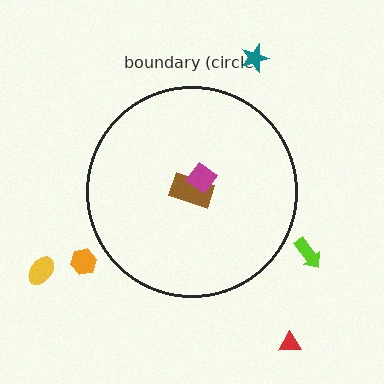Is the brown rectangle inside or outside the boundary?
Inside.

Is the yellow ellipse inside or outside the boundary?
Outside.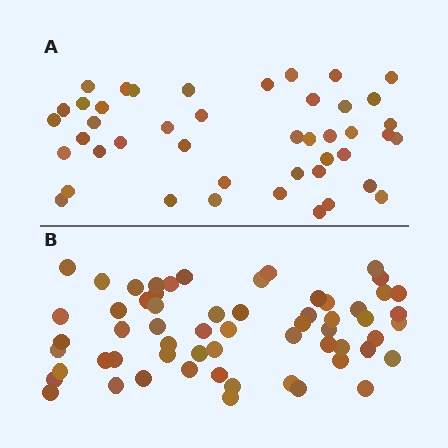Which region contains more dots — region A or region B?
Region B (the bottom region) has more dots.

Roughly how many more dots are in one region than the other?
Region B has approximately 15 more dots than region A.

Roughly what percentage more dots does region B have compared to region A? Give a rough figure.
About 35% more.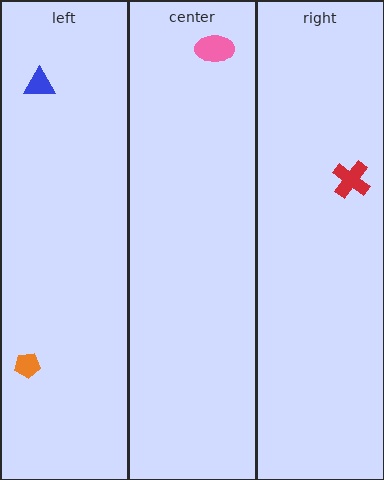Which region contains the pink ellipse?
The center region.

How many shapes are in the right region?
1.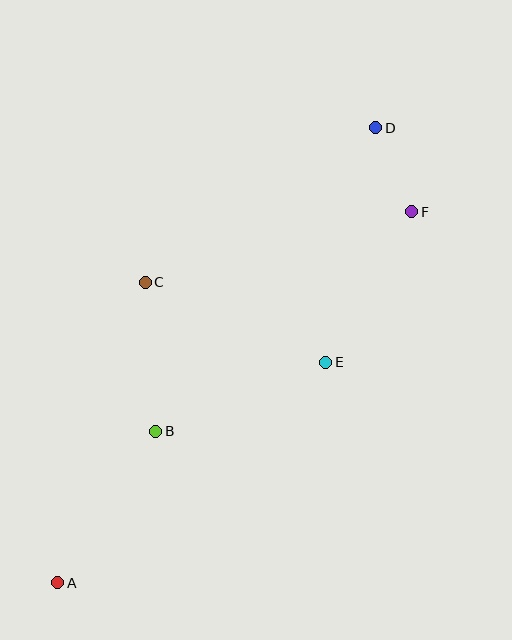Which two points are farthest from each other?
Points A and D are farthest from each other.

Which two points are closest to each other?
Points D and F are closest to each other.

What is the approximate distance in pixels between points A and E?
The distance between A and E is approximately 347 pixels.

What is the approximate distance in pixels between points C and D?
The distance between C and D is approximately 278 pixels.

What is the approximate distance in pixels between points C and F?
The distance between C and F is approximately 276 pixels.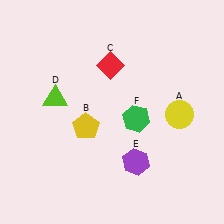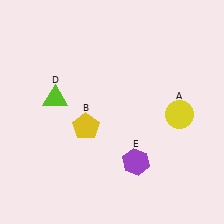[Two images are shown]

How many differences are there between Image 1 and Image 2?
There are 2 differences between the two images.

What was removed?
The green hexagon (F), the red diamond (C) were removed in Image 2.